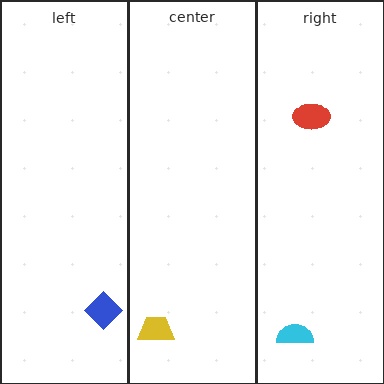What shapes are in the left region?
The blue diamond.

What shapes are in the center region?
The yellow trapezoid.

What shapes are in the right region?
The red ellipse, the cyan semicircle.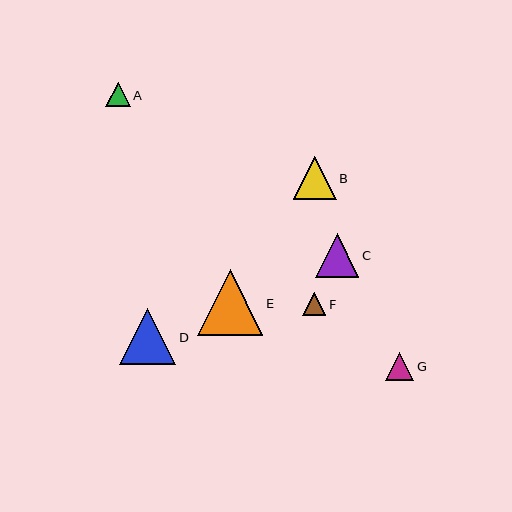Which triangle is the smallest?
Triangle F is the smallest with a size of approximately 23 pixels.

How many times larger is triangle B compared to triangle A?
Triangle B is approximately 1.8 times the size of triangle A.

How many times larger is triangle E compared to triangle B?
Triangle E is approximately 1.5 times the size of triangle B.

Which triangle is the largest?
Triangle E is the largest with a size of approximately 66 pixels.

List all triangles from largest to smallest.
From largest to smallest: E, D, C, B, G, A, F.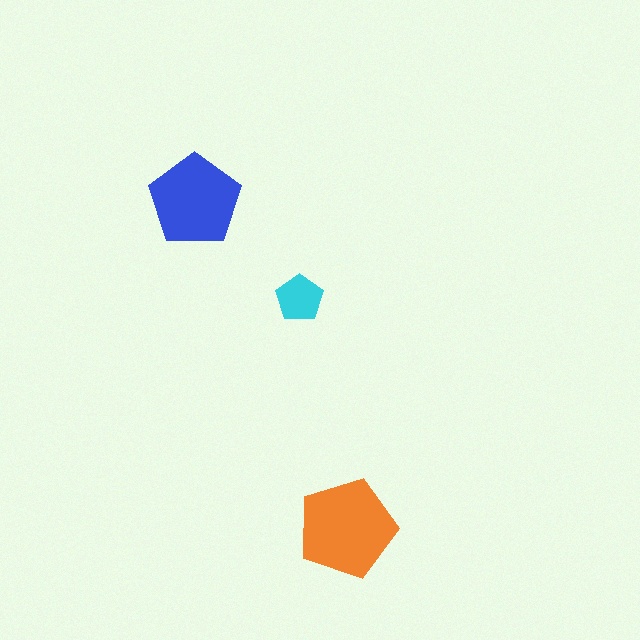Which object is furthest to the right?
The orange pentagon is rightmost.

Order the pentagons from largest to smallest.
the orange one, the blue one, the cyan one.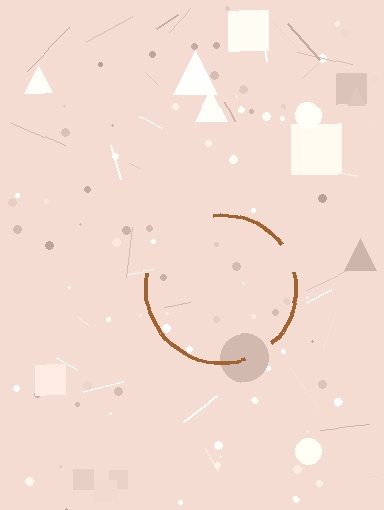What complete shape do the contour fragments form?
The contour fragments form a circle.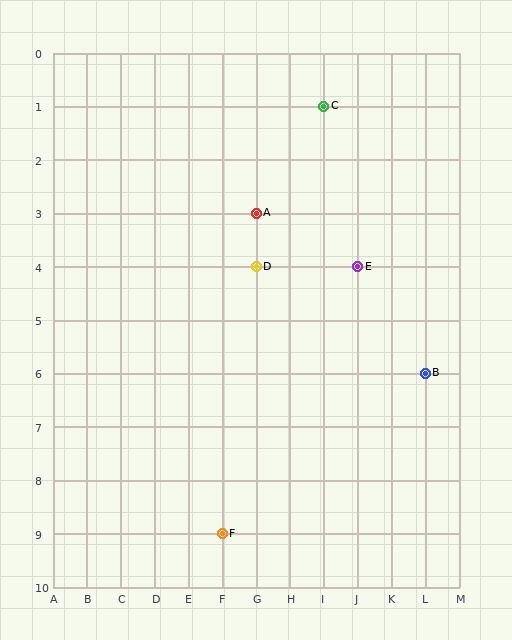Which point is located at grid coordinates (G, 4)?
Point D is at (G, 4).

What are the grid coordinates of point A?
Point A is at grid coordinates (G, 3).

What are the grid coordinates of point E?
Point E is at grid coordinates (J, 4).